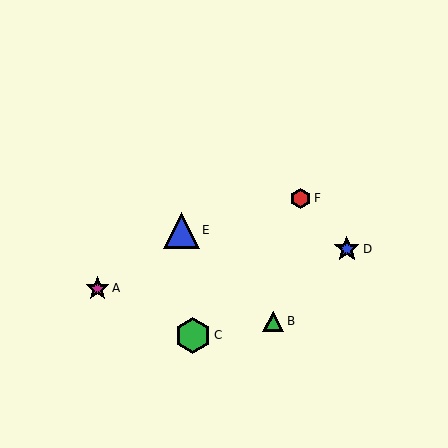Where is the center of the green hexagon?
The center of the green hexagon is at (193, 335).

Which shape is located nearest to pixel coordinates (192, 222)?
The blue triangle (labeled E) at (182, 230) is nearest to that location.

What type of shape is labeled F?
Shape F is a red hexagon.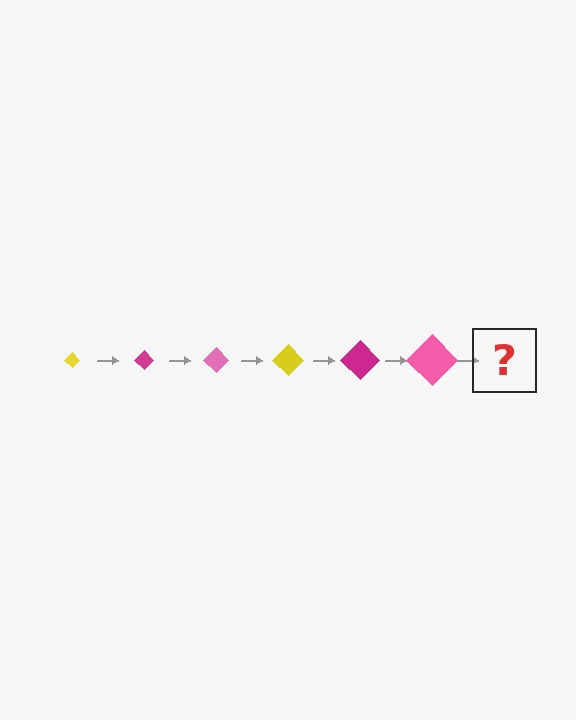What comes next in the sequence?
The next element should be a yellow diamond, larger than the previous one.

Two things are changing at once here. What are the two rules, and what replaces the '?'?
The two rules are that the diamond grows larger each step and the color cycles through yellow, magenta, and pink. The '?' should be a yellow diamond, larger than the previous one.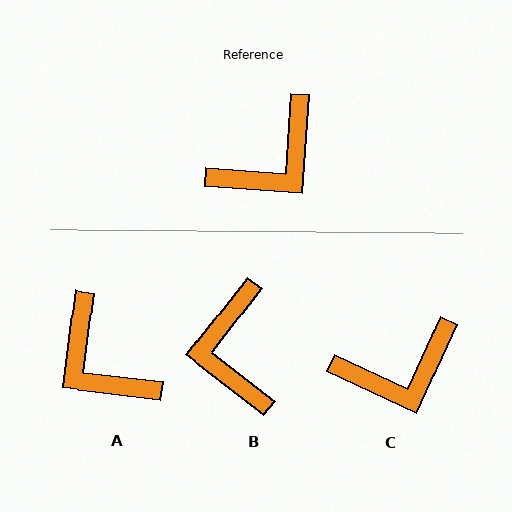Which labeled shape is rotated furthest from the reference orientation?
B, about 124 degrees away.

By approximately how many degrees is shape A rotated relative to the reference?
Approximately 93 degrees clockwise.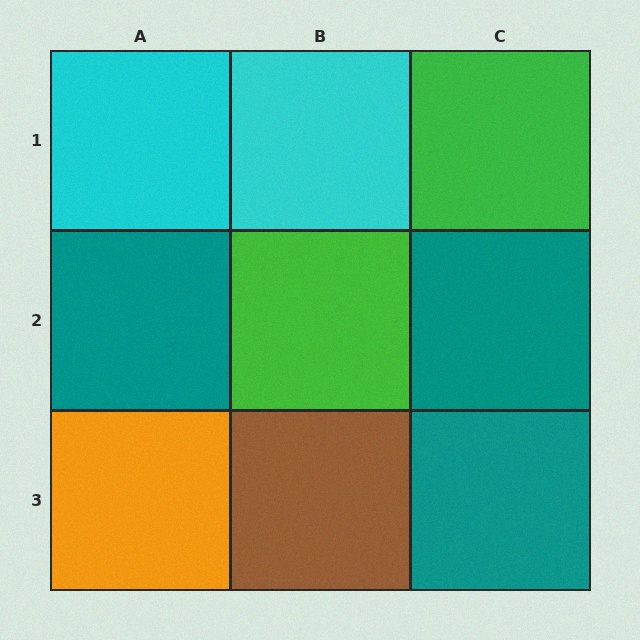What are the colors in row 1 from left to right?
Cyan, cyan, green.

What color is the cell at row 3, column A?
Orange.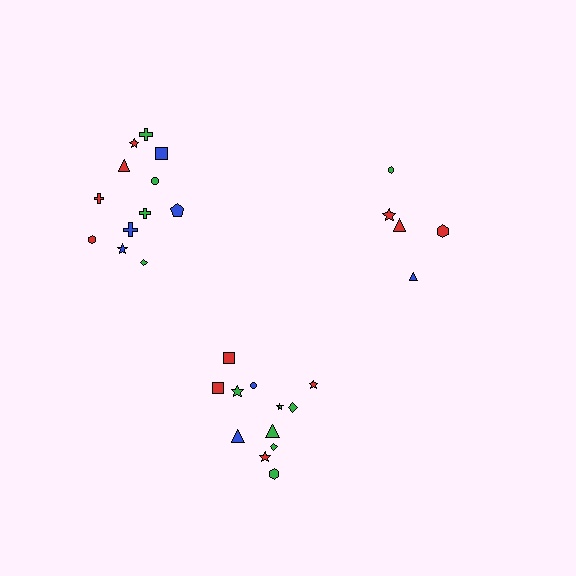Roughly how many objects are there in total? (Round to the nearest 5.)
Roughly 30 objects in total.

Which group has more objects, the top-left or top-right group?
The top-left group.